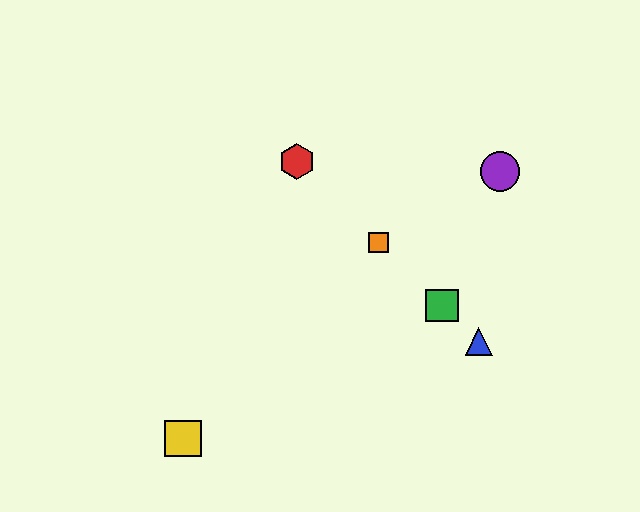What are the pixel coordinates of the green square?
The green square is at (442, 305).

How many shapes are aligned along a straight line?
4 shapes (the red hexagon, the blue triangle, the green square, the orange square) are aligned along a straight line.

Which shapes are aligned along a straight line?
The red hexagon, the blue triangle, the green square, the orange square are aligned along a straight line.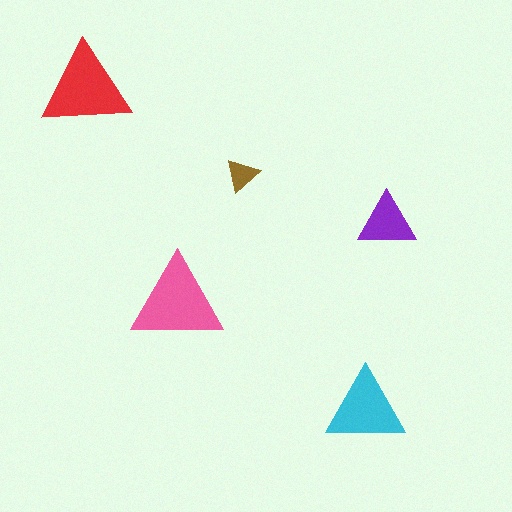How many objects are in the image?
There are 5 objects in the image.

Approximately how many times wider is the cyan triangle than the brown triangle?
About 2.5 times wider.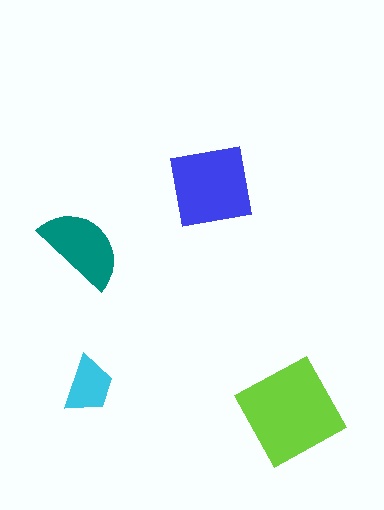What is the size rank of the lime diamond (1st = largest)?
1st.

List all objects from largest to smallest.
The lime diamond, the blue square, the teal semicircle, the cyan trapezoid.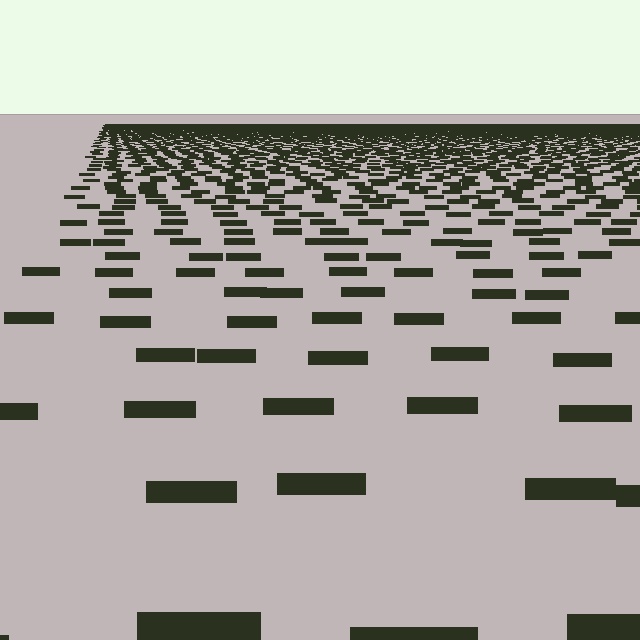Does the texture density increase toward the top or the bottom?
Density increases toward the top.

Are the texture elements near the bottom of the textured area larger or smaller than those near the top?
Larger. Near the bottom, elements are closer to the viewer and appear at a bigger on-screen size.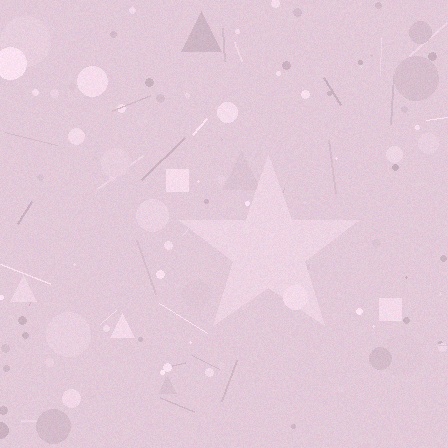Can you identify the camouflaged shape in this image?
The camouflaged shape is a star.